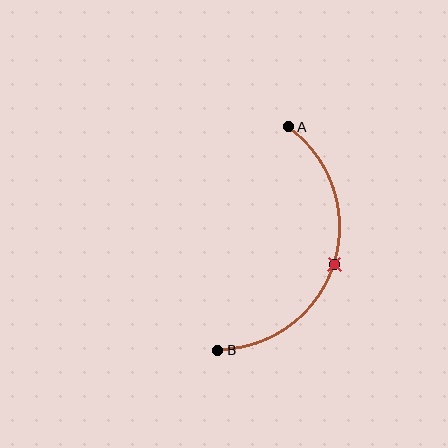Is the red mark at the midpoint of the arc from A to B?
Yes. The red mark lies on the arc at equal arc-length from both A and B — it is the arc midpoint.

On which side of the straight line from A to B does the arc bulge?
The arc bulges to the right of the straight line connecting A and B.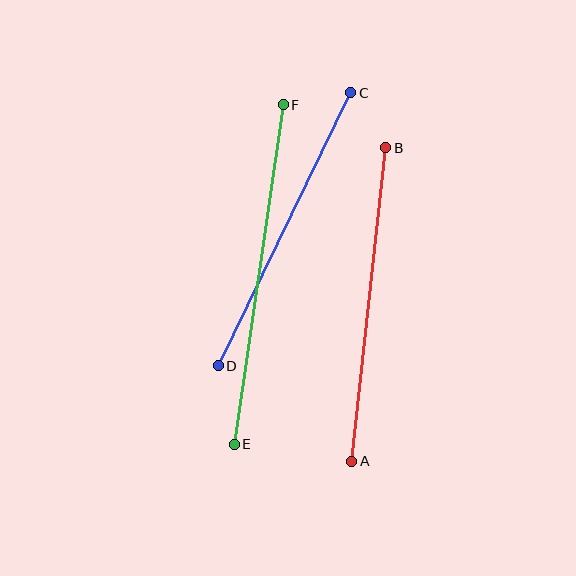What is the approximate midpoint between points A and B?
The midpoint is at approximately (369, 304) pixels.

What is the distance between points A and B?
The distance is approximately 316 pixels.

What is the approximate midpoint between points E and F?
The midpoint is at approximately (259, 275) pixels.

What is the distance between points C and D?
The distance is approximately 303 pixels.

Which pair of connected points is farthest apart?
Points E and F are farthest apart.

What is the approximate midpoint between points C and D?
The midpoint is at approximately (284, 229) pixels.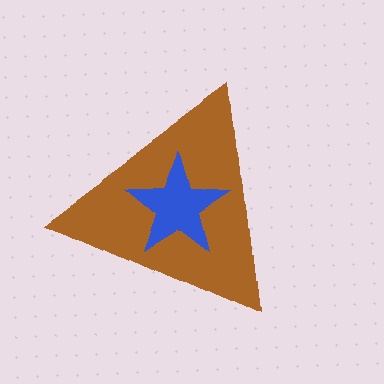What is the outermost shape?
The brown triangle.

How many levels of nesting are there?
2.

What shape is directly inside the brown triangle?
The blue star.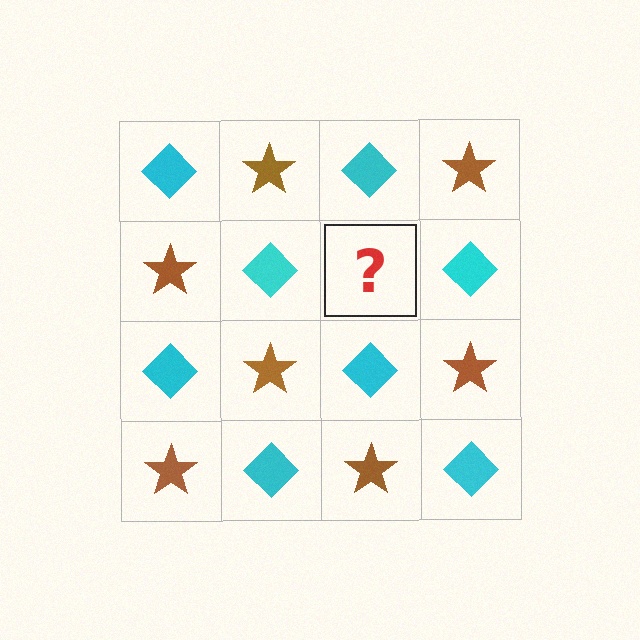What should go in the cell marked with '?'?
The missing cell should contain a brown star.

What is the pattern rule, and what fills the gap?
The rule is that it alternates cyan diamond and brown star in a checkerboard pattern. The gap should be filled with a brown star.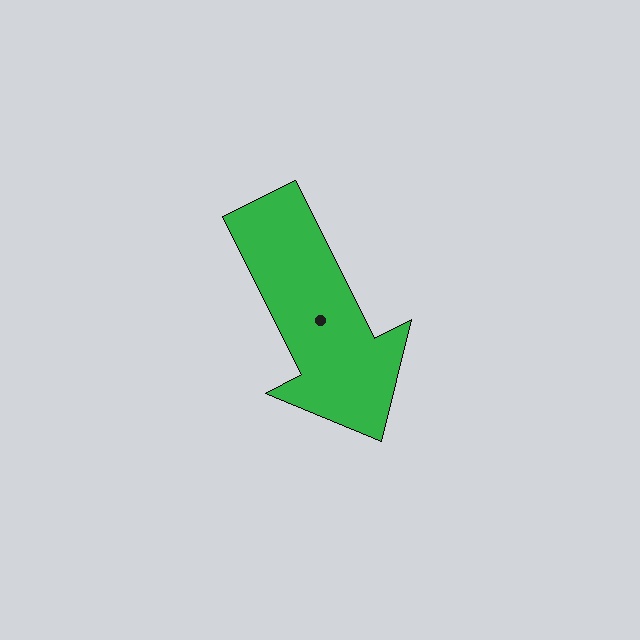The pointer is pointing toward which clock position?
Roughly 5 o'clock.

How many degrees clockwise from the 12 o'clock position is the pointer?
Approximately 153 degrees.